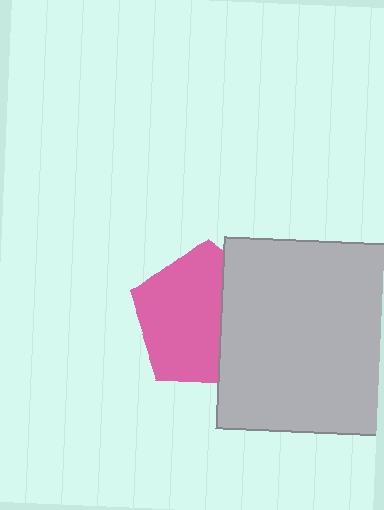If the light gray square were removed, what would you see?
You would see the complete pink pentagon.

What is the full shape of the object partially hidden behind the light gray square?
The partially hidden object is a pink pentagon.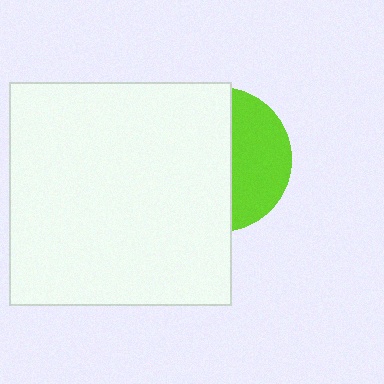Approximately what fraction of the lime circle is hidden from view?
Roughly 60% of the lime circle is hidden behind the white square.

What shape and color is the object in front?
The object in front is a white square.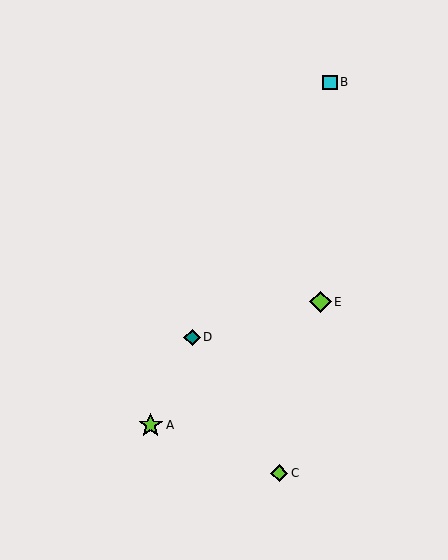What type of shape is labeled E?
Shape E is a lime diamond.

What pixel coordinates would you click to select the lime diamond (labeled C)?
Click at (279, 473) to select the lime diamond C.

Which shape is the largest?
The lime star (labeled A) is the largest.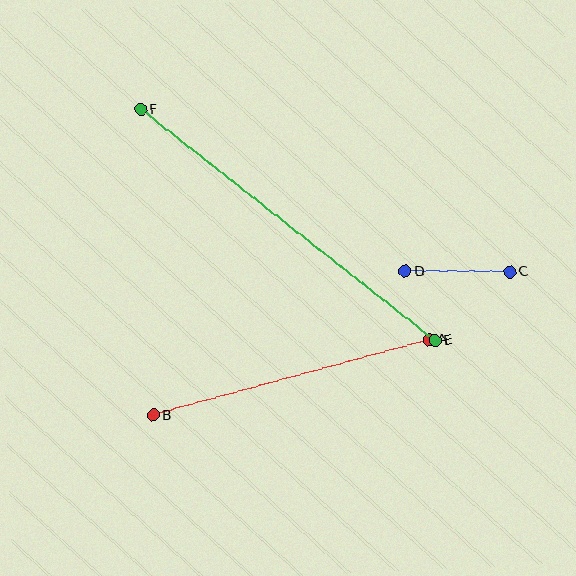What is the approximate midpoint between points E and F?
The midpoint is at approximately (288, 225) pixels.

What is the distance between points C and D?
The distance is approximately 105 pixels.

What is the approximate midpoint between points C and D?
The midpoint is at approximately (457, 271) pixels.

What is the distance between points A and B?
The distance is approximately 286 pixels.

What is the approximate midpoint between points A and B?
The midpoint is at approximately (291, 377) pixels.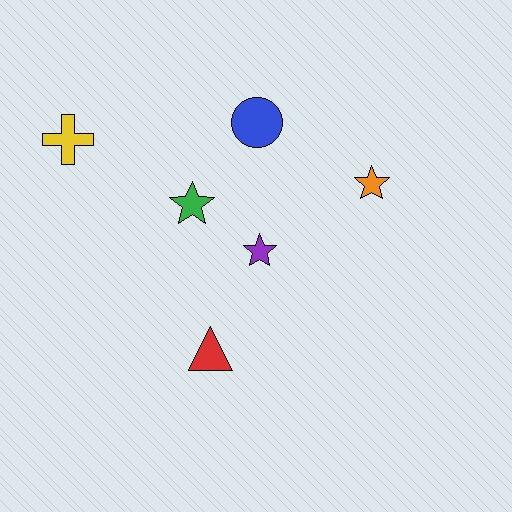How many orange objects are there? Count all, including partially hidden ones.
There is 1 orange object.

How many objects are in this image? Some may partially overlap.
There are 6 objects.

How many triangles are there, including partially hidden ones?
There is 1 triangle.